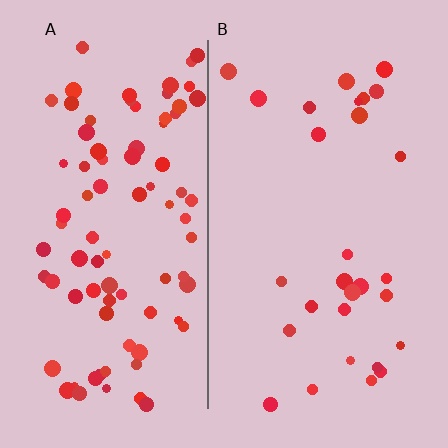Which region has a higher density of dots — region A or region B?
A (the left).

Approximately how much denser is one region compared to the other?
Approximately 2.9× — region A over region B.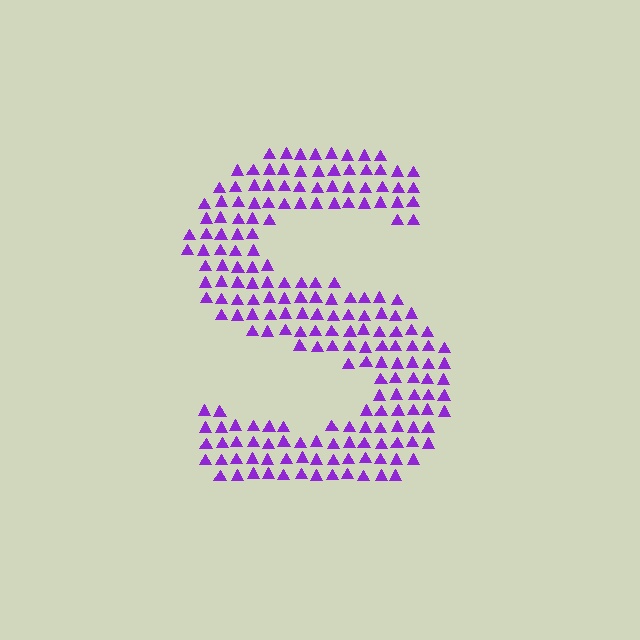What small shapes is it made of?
It is made of small triangles.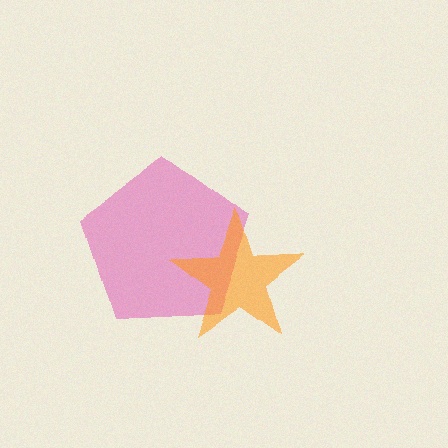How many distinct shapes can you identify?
There are 2 distinct shapes: a pink pentagon, an orange star.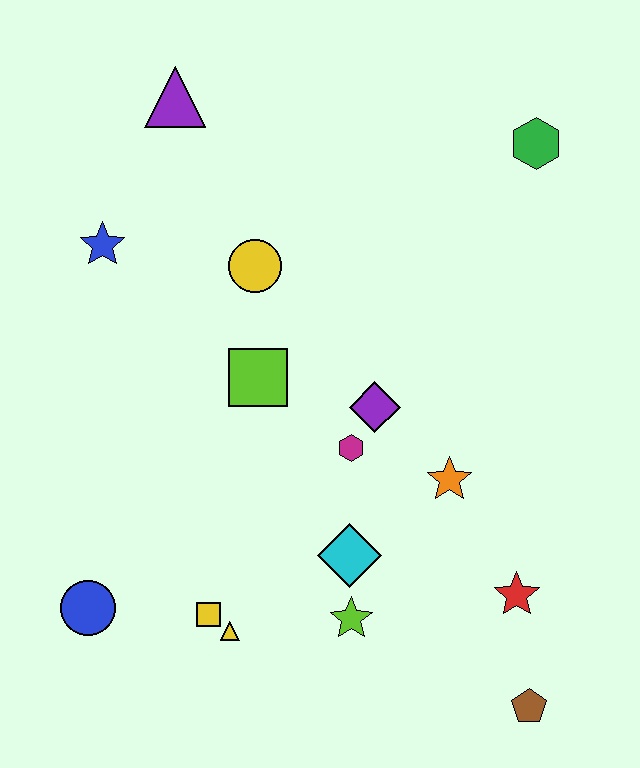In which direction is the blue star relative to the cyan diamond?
The blue star is above the cyan diamond.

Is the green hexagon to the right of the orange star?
Yes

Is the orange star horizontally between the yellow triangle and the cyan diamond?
No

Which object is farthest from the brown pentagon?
The purple triangle is farthest from the brown pentagon.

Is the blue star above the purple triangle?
No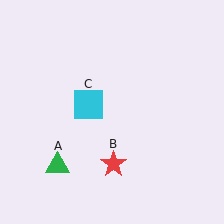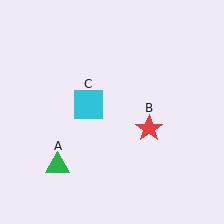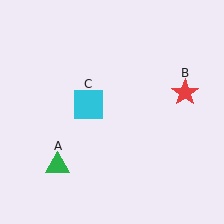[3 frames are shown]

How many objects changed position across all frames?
1 object changed position: red star (object B).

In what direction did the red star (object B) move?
The red star (object B) moved up and to the right.